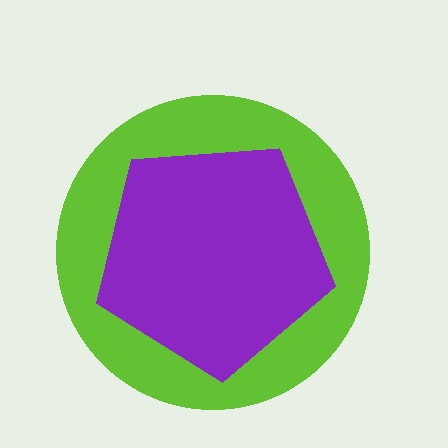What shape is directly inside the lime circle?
The purple pentagon.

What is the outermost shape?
The lime circle.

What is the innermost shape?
The purple pentagon.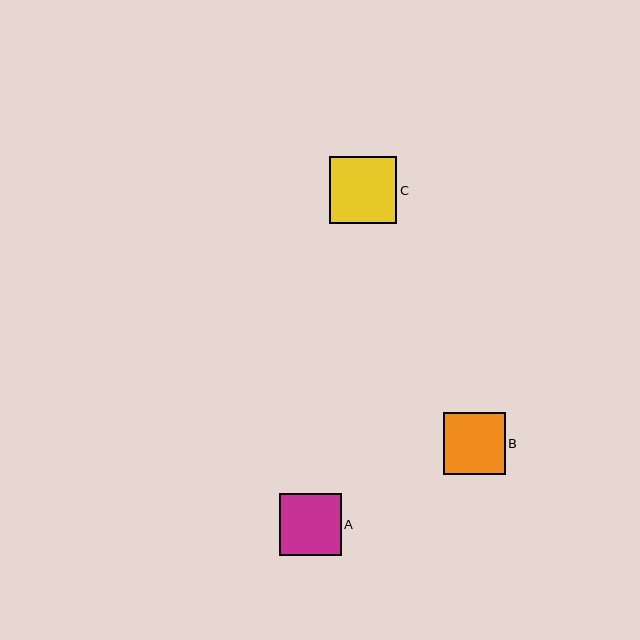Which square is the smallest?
Square B is the smallest with a size of approximately 62 pixels.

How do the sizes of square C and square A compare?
Square C and square A are approximately the same size.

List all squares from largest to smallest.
From largest to smallest: C, A, B.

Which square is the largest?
Square C is the largest with a size of approximately 67 pixels.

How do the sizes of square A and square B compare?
Square A and square B are approximately the same size.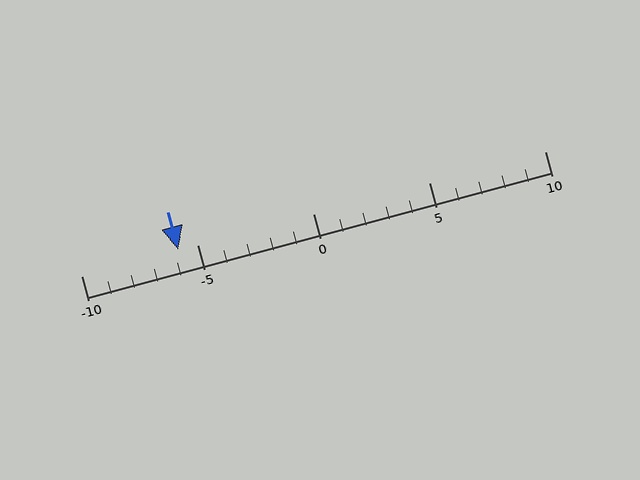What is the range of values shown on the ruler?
The ruler shows values from -10 to 10.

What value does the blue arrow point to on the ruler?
The blue arrow points to approximately -6.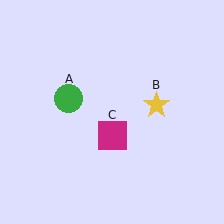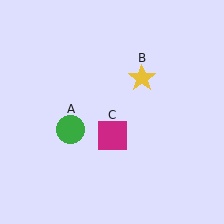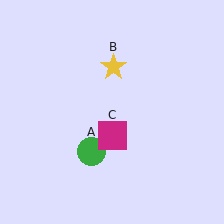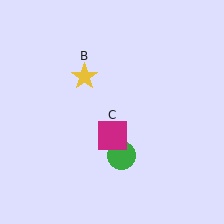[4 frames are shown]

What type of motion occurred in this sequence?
The green circle (object A), yellow star (object B) rotated counterclockwise around the center of the scene.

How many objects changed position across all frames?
2 objects changed position: green circle (object A), yellow star (object B).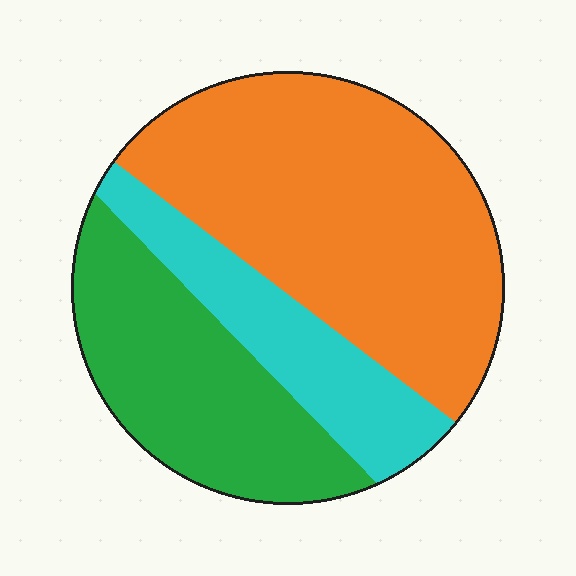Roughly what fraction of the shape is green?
Green takes up between a quarter and a half of the shape.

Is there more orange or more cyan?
Orange.